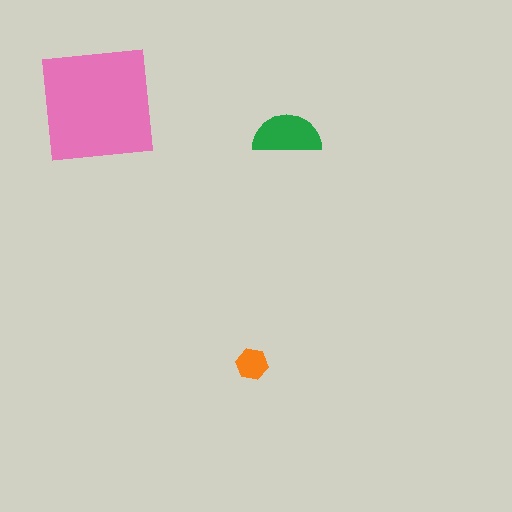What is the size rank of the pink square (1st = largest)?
1st.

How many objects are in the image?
There are 3 objects in the image.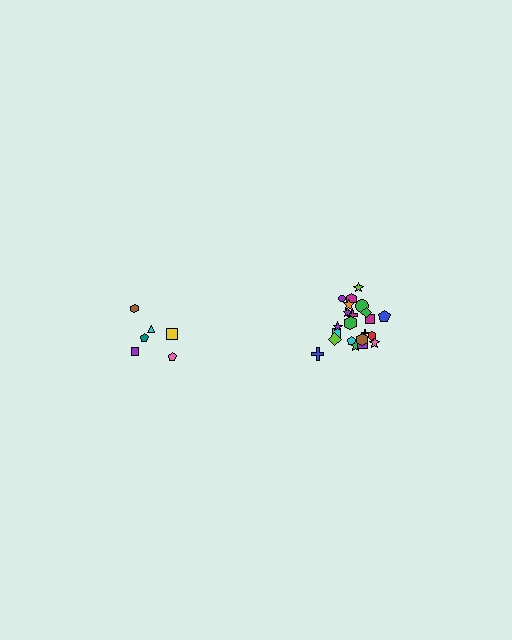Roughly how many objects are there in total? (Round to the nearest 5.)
Roughly 30 objects in total.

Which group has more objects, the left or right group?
The right group.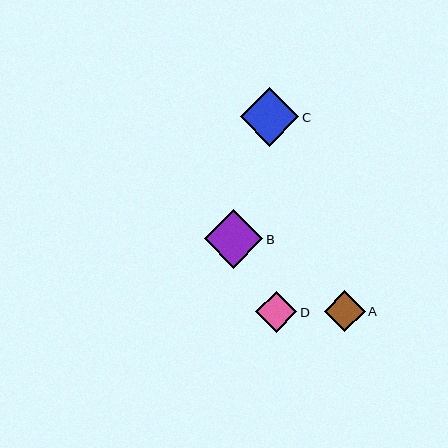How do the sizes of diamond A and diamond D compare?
Diamond A and diamond D are approximately the same size.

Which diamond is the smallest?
Diamond D is the smallest with a size of approximately 41 pixels.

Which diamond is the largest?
Diamond B is the largest with a size of approximately 59 pixels.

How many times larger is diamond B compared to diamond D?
Diamond B is approximately 1.4 times the size of diamond D.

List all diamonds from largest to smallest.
From largest to smallest: B, C, A, D.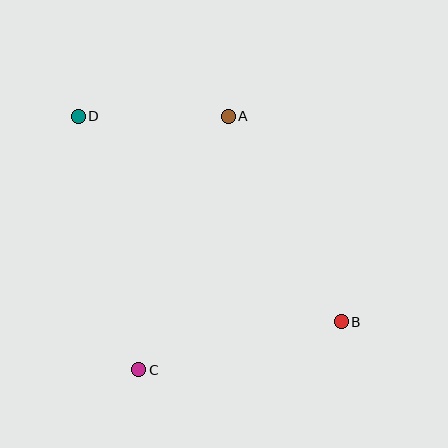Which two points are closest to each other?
Points A and D are closest to each other.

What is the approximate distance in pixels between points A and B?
The distance between A and B is approximately 235 pixels.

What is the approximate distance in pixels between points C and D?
The distance between C and D is approximately 261 pixels.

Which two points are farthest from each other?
Points B and D are farthest from each other.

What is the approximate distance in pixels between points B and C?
The distance between B and C is approximately 208 pixels.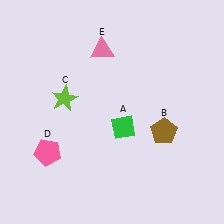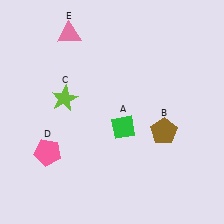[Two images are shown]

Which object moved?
The pink triangle (E) moved left.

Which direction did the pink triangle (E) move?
The pink triangle (E) moved left.